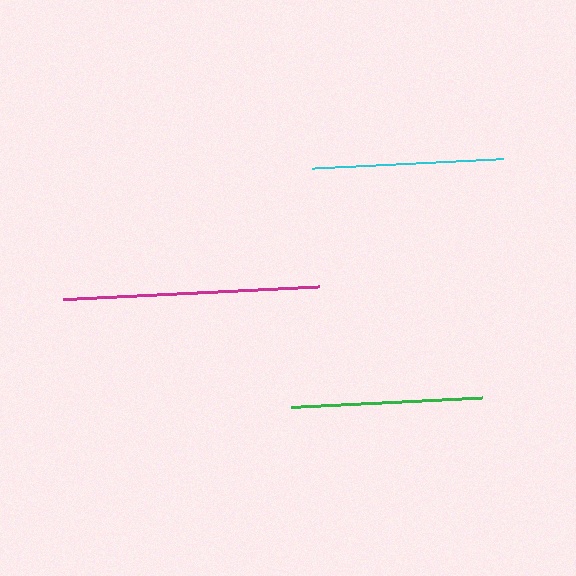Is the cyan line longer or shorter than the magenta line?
The magenta line is longer than the cyan line.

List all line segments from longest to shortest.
From longest to shortest: magenta, green, cyan.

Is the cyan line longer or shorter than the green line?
The green line is longer than the cyan line.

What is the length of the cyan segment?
The cyan segment is approximately 191 pixels long.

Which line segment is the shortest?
The cyan line is the shortest at approximately 191 pixels.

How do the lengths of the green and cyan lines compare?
The green and cyan lines are approximately the same length.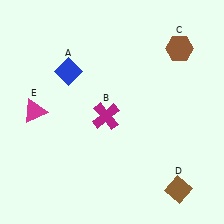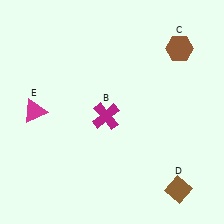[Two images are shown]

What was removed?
The blue diamond (A) was removed in Image 2.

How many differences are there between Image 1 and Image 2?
There is 1 difference between the two images.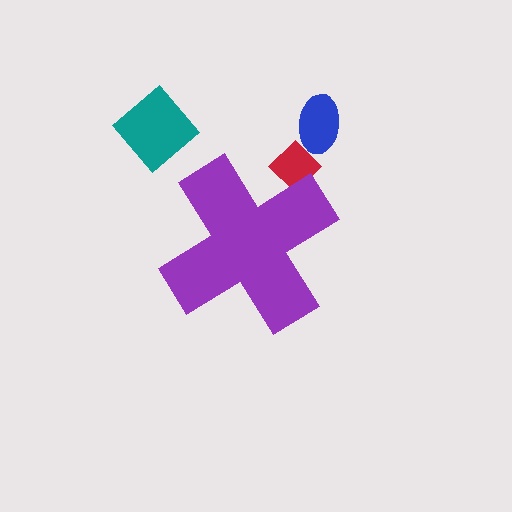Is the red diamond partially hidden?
Yes, the red diamond is partially hidden behind the purple cross.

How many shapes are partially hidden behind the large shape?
1 shape is partially hidden.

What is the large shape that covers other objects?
A purple cross.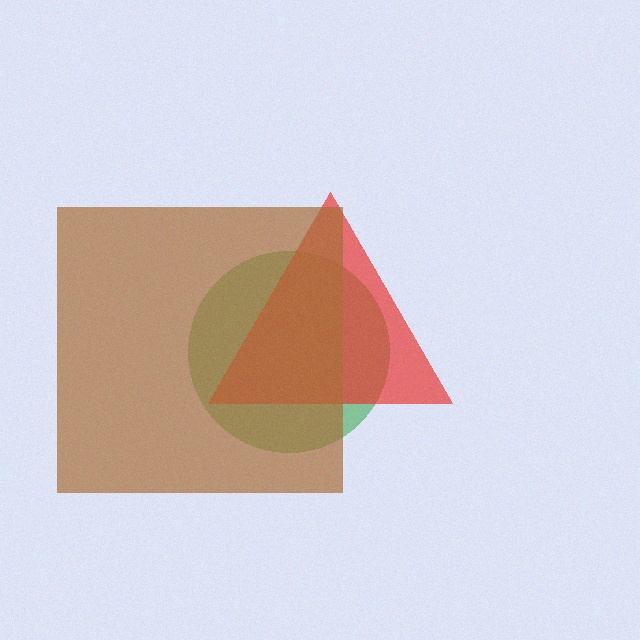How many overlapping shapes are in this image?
There are 3 overlapping shapes in the image.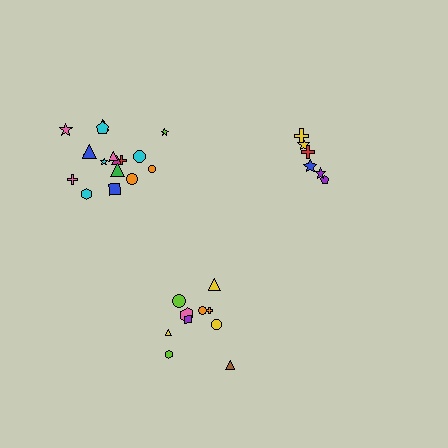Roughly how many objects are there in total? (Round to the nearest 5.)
Roughly 35 objects in total.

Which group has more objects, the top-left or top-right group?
The top-left group.